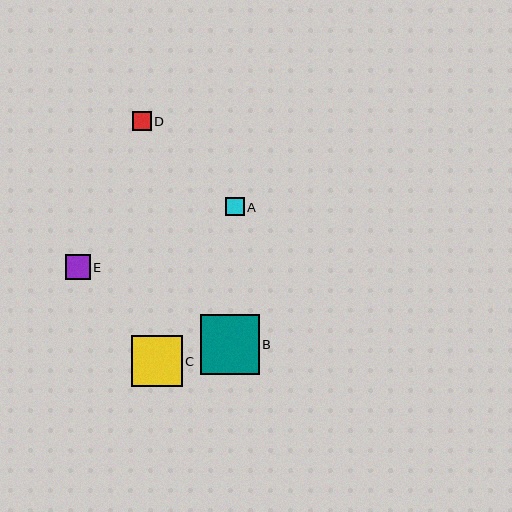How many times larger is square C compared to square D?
Square C is approximately 2.7 times the size of square D.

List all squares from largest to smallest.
From largest to smallest: B, C, E, D, A.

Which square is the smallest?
Square A is the smallest with a size of approximately 19 pixels.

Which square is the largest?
Square B is the largest with a size of approximately 59 pixels.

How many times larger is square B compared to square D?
Square B is approximately 3.1 times the size of square D.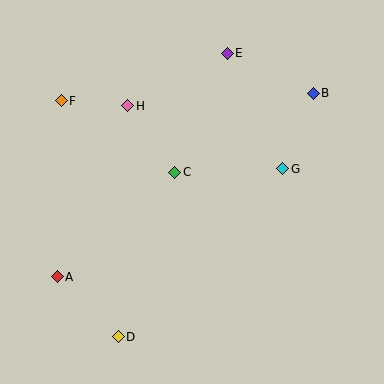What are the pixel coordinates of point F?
Point F is at (61, 101).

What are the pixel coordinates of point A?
Point A is at (57, 277).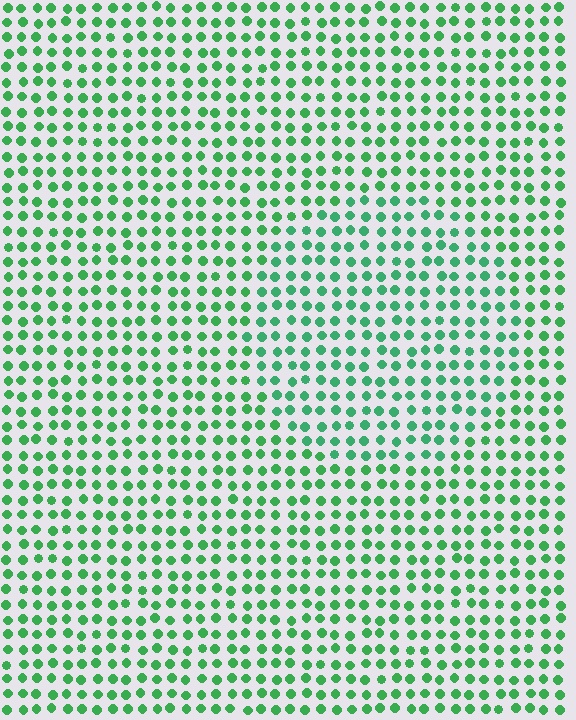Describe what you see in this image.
The image is filled with small green elements in a uniform arrangement. A circle-shaped region is visible where the elements are tinted to a slightly different hue, forming a subtle color boundary.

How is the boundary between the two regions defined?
The boundary is defined purely by a slight shift in hue (about 16 degrees). Spacing, size, and orientation are identical on both sides.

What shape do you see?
I see a circle.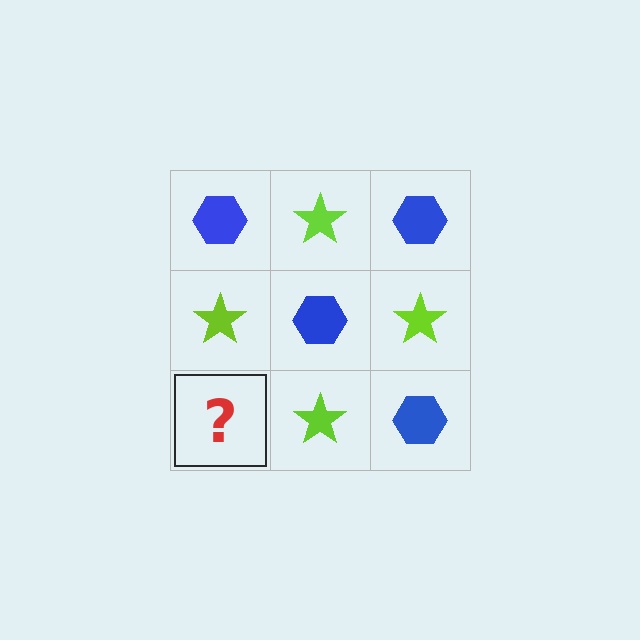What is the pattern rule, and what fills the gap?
The rule is that it alternates blue hexagon and lime star in a checkerboard pattern. The gap should be filled with a blue hexagon.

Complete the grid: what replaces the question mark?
The question mark should be replaced with a blue hexagon.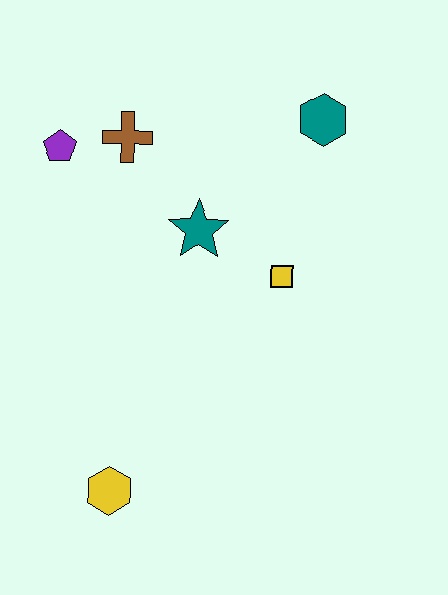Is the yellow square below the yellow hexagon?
No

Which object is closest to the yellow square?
The teal star is closest to the yellow square.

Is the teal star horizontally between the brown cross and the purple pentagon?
No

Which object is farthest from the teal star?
The yellow hexagon is farthest from the teal star.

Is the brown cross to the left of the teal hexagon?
Yes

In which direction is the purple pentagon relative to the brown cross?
The purple pentagon is to the left of the brown cross.